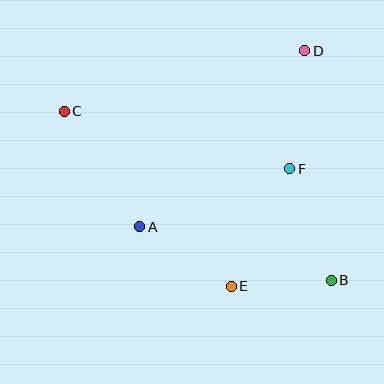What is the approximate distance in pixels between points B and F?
The distance between B and F is approximately 119 pixels.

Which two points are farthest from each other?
Points B and C are farthest from each other.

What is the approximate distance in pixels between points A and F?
The distance between A and F is approximately 161 pixels.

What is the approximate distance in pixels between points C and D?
The distance between C and D is approximately 248 pixels.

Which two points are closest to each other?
Points B and E are closest to each other.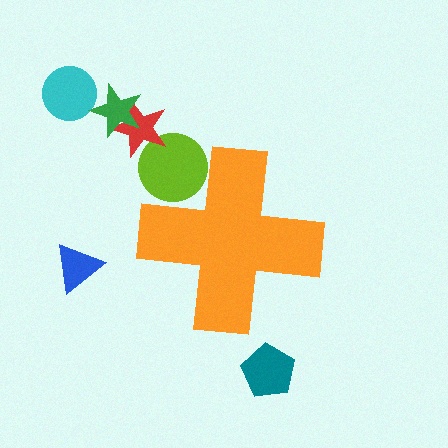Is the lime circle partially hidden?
Yes, the lime circle is partially hidden behind the orange cross.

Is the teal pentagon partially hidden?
No, the teal pentagon is fully visible.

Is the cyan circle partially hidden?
No, the cyan circle is fully visible.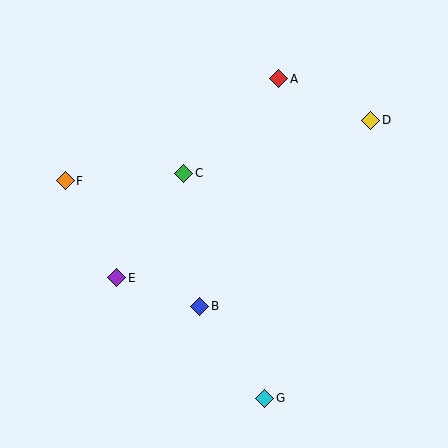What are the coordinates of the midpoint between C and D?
The midpoint between C and D is at (277, 147).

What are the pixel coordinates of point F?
Point F is at (65, 181).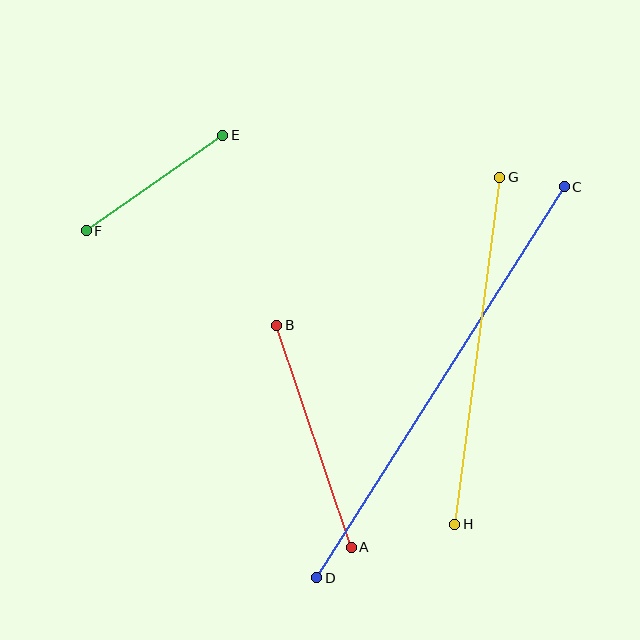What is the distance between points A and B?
The distance is approximately 234 pixels.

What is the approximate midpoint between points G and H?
The midpoint is at approximately (477, 351) pixels.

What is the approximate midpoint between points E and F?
The midpoint is at approximately (154, 183) pixels.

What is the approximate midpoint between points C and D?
The midpoint is at approximately (440, 382) pixels.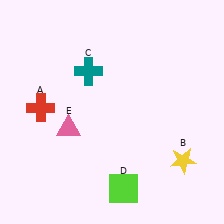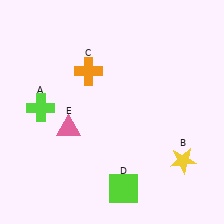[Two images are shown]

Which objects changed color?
A changed from red to lime. C changed from teal to orange.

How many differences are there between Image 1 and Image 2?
There are 2 differences between the two images.